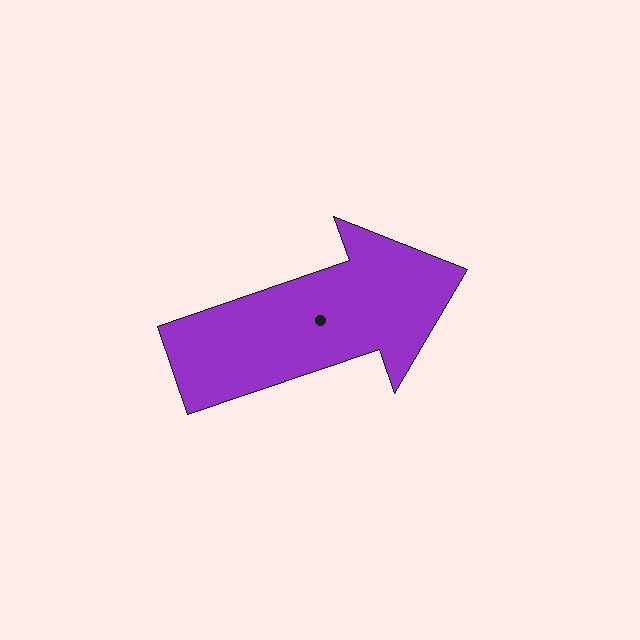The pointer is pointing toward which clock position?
Roughly 2 o'clock.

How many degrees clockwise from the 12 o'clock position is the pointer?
Approximately 71 degrees.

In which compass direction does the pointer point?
East.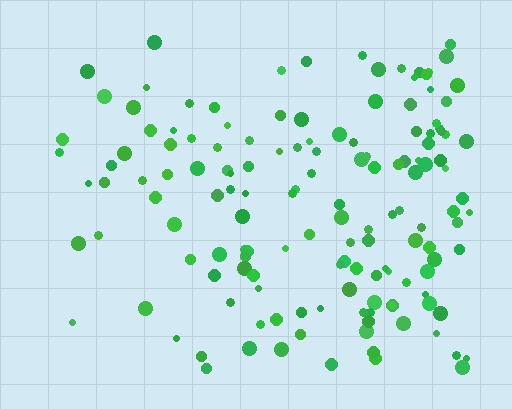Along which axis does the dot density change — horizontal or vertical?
Horizontal.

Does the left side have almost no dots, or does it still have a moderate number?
Still a moderate number, just noticeably fewer than the right.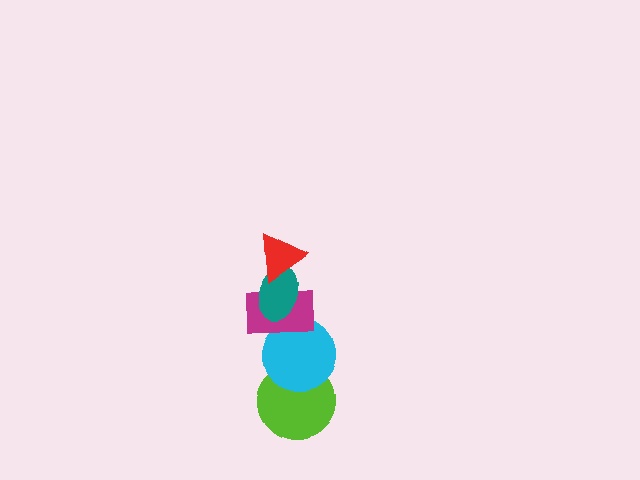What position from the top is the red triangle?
The red triangle is 1st from the top.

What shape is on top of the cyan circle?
The magenta rectangle is on top of the cyan circle.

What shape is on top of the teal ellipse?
The red triangle is on top of the teal ellipse.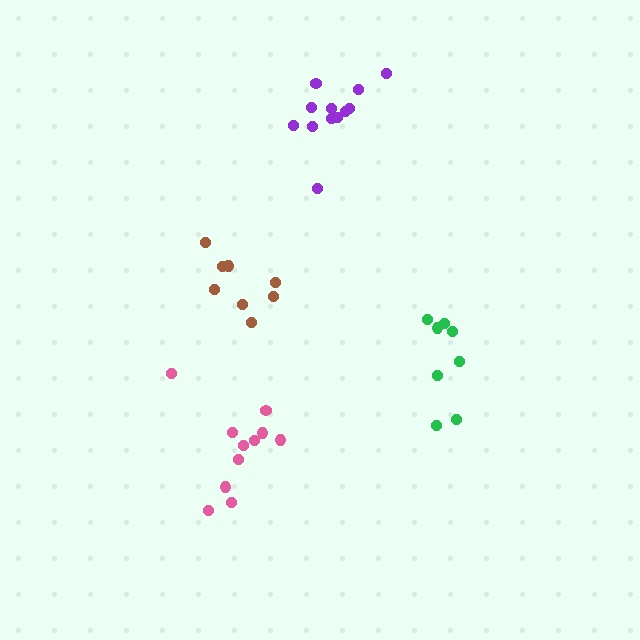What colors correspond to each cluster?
The clusters are colored: brown, pink, purple, green.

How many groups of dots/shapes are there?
There are 4 groups.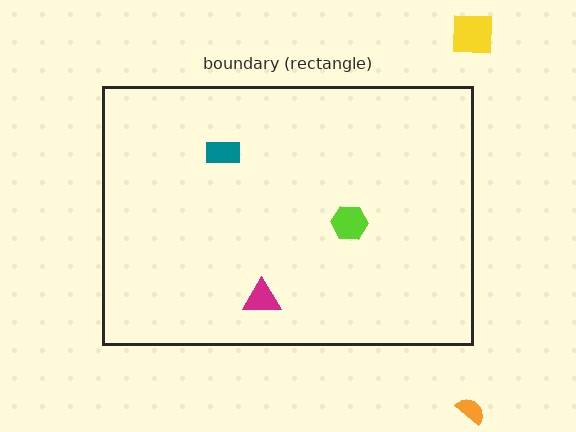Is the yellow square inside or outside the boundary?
Outside.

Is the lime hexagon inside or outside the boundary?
Inside.